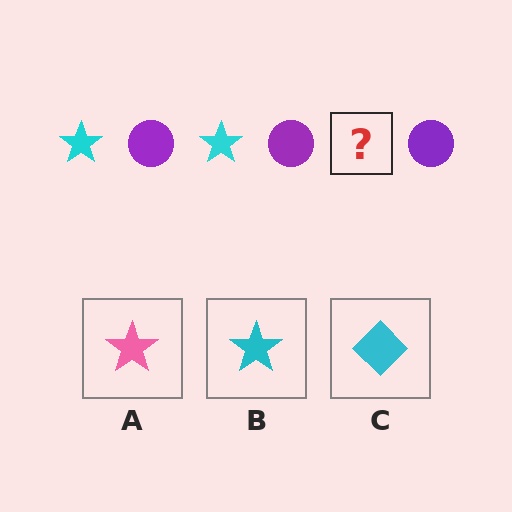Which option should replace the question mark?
Option B.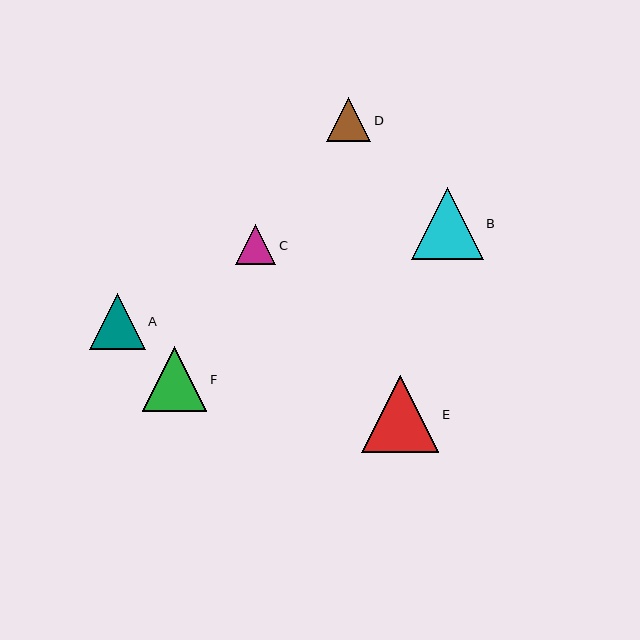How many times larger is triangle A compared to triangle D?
Triangle A is approximately 1.3 times the size of triangle D.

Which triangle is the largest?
Triangle E is the largest with a size of approximately 77 pixels.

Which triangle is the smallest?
Triangle C is the smallest with a size of approximately 40 pixels.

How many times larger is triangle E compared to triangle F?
Triangle E is approximately 1.2 times the size of triangle F.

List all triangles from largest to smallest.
From largest to smallest: E, B, F, A, D, C.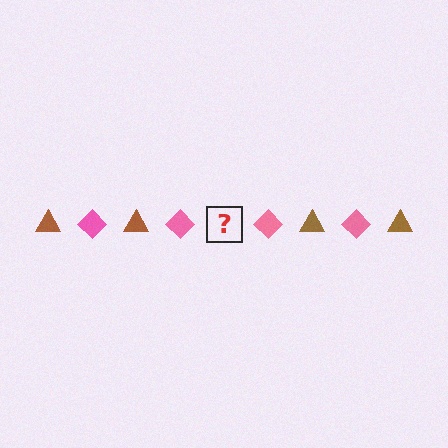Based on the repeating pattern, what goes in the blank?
The blank should be a brown triangle.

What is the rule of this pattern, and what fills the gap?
The rule is that the pattern alternates between brown triangle and pink diamond. The gap should be filled with a brown triangle.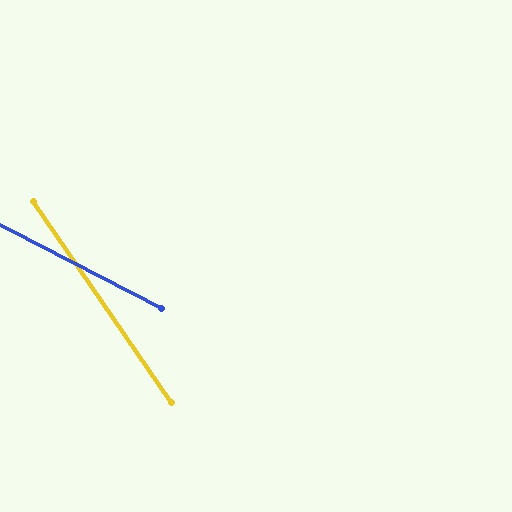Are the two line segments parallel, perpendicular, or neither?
Neither parallel nor perpendicular — they differ by about 28°.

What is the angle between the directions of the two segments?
Approximately 28 degrees.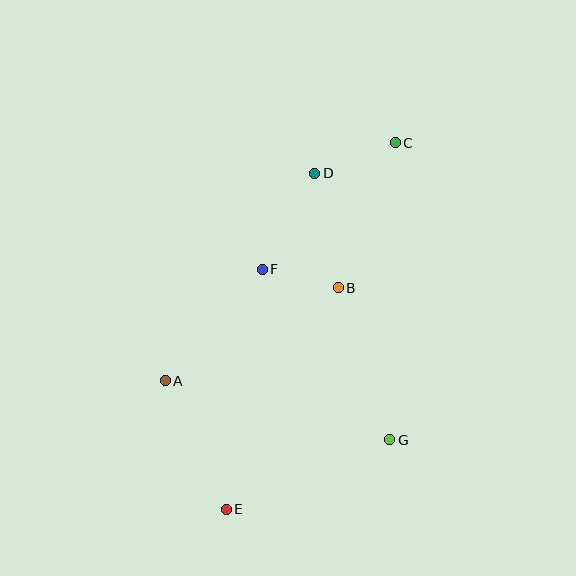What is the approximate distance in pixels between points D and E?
The distance between D and E is approximately 347 pixels.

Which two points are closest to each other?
Points B and F are closest to each other.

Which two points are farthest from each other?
Points C and E are farthest from each other.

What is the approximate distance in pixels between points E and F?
The distance between E and F is approximately 243 pixels.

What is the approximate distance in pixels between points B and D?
The distance between B and D is approximately 117 pixels.